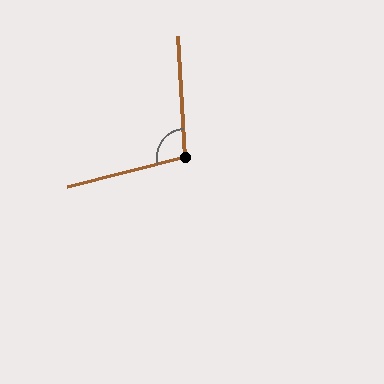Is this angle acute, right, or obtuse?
It is obtuse.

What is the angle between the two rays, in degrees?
Approximately 101 degrees.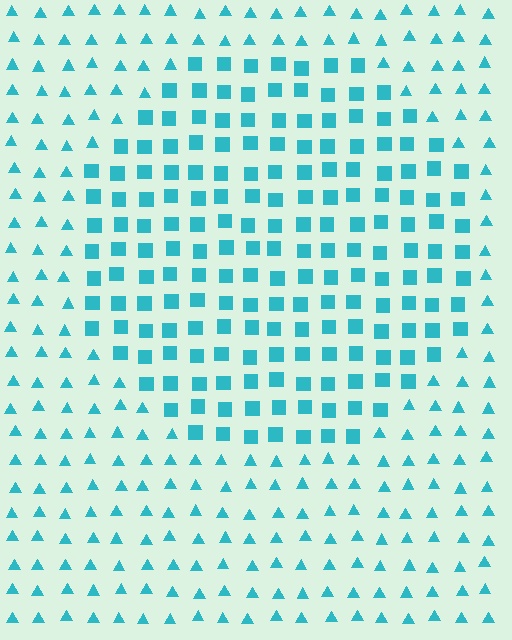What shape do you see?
I see a circle.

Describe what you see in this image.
The image is filled with small cyan elements arranged in a uniform grid. A circle-shaped region contains squares, while the surrounding area contains triangles. The boundary is defined purely by the change in element shape.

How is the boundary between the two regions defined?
The boundary is defined by a change in element shape: squares inside vs. triangles outside. All elements share the same color and spacing.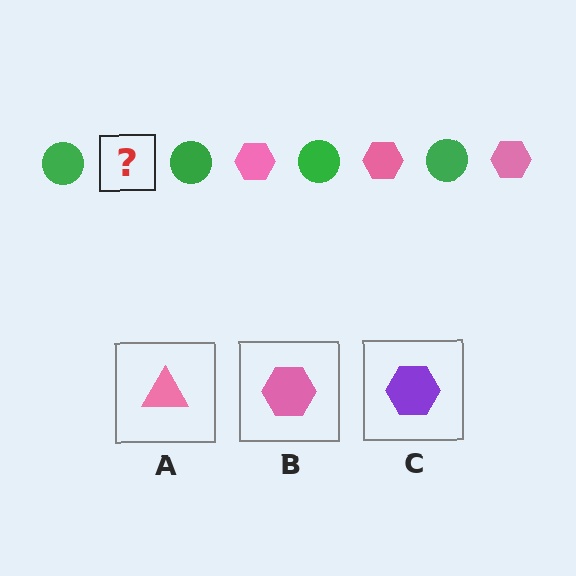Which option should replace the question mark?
Option B.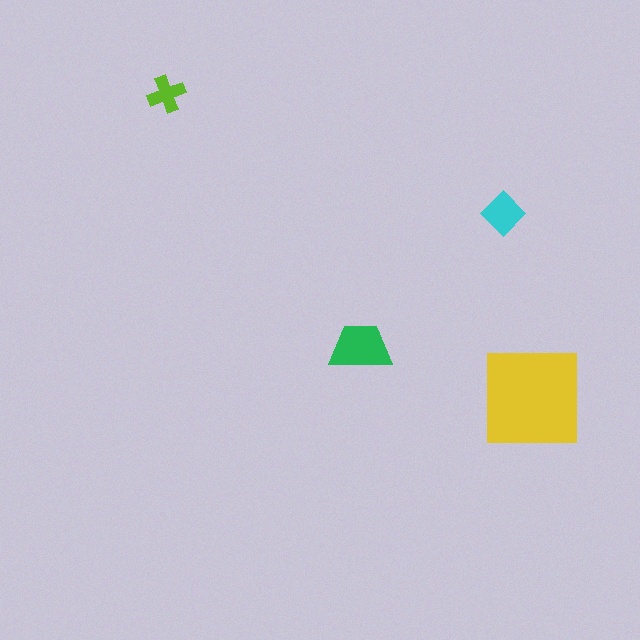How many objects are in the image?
There are 4 objects in the image.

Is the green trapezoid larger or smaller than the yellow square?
Smaller.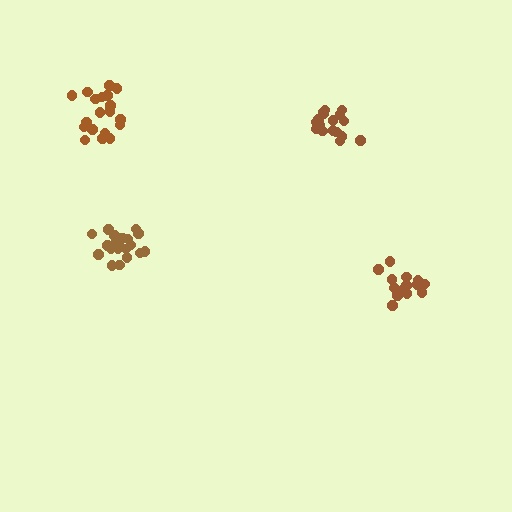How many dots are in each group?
Group 1: 20 dots, Group 2: 20 dots, Group 3: 18 dots, Group 4: 15 dots (73 total).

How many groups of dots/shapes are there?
There are 4 groups.